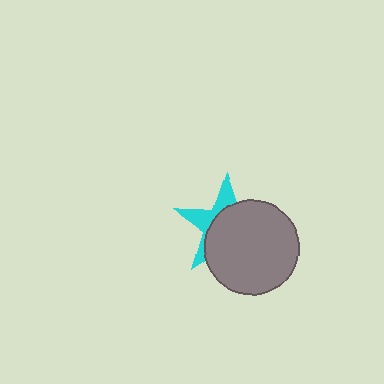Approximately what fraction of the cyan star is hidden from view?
Roughly 66% of the cyan star is hidden behind the gray circle.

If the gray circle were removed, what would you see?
You would see the complete cyan star.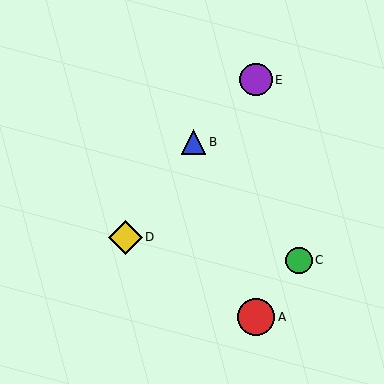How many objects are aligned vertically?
2 objects (A, E) are aligned vertically.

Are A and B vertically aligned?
No, A is at x≈256 and B is at x≈193.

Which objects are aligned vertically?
Objects A, E are aligned vertically.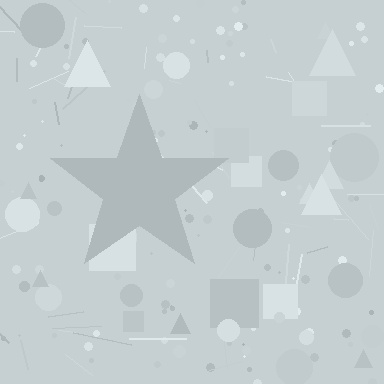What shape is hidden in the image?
A star is hidden in the image.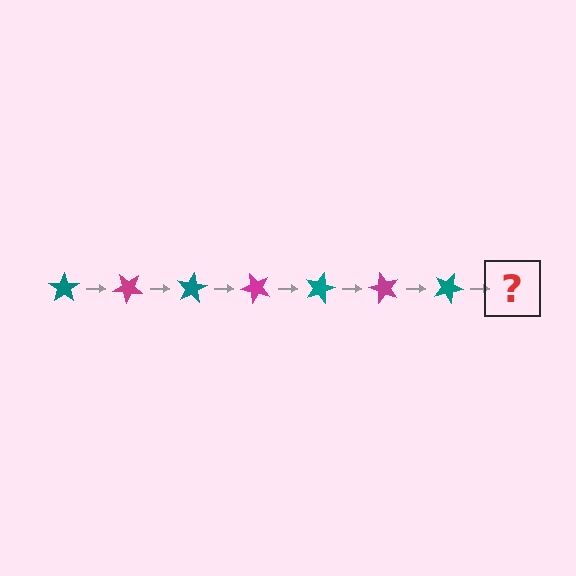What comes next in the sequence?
The next element should be a magenta star, rotated 280 degrees from the start.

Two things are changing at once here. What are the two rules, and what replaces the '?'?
The two rules are that it rotates 40 degrees each step and the color cycles through teal and magenta. The '?' should be a magenta star, rotated 280 degrees from the start.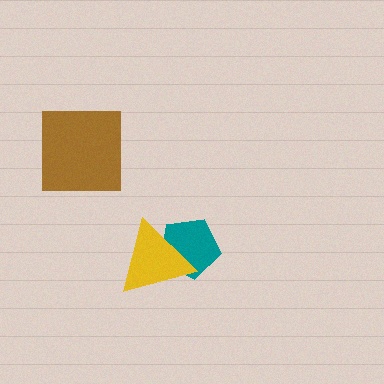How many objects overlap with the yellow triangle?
1 object overlaps with the yellow triangle.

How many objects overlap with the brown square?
0 objects overlap with the brown square.